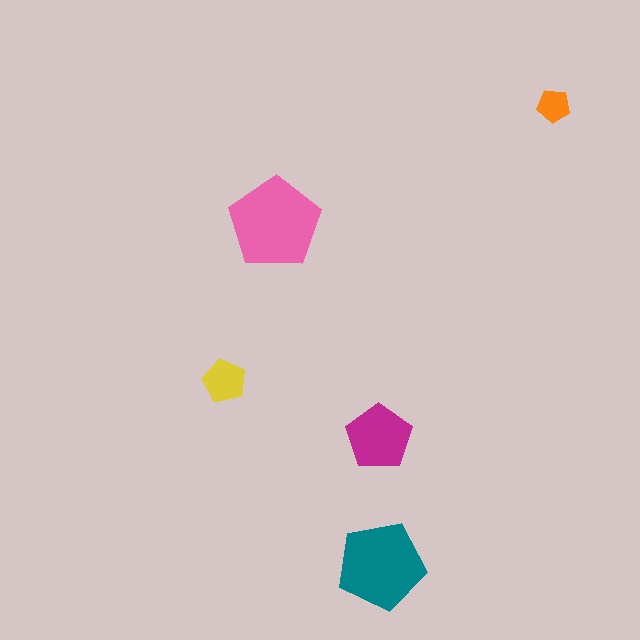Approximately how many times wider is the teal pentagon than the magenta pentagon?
About 1.5 times wider.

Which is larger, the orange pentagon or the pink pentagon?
The pink one.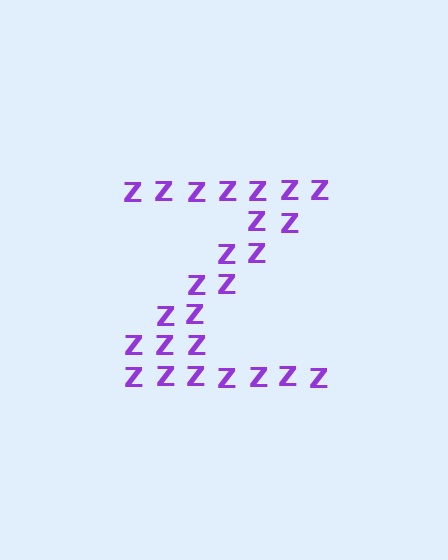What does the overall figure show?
The overall figure shows the letter Z.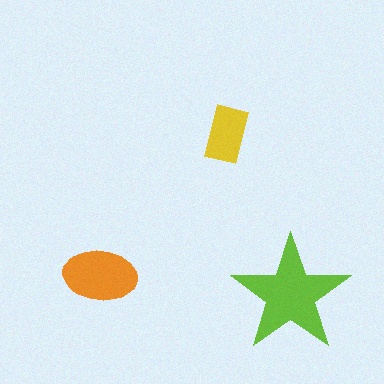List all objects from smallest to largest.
The yellow rectangle, the orange ellipse, the lime star.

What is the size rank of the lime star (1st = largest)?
1st.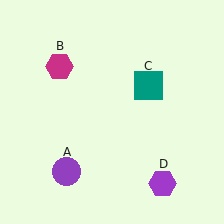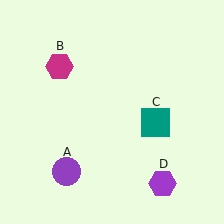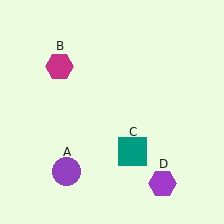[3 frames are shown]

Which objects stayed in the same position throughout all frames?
Purple circle (object A) and magenta hexagon (object B) and purple hexagon (object D) remained stationary.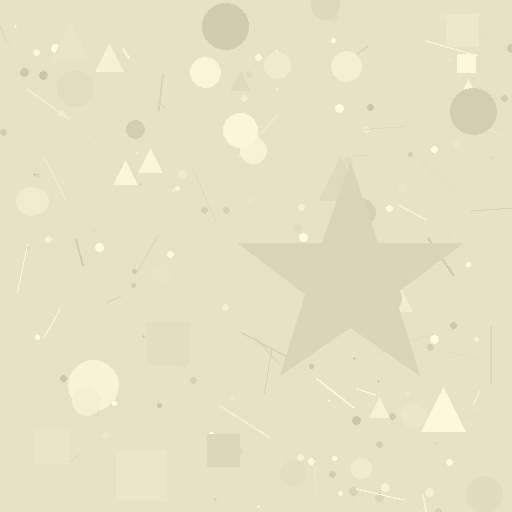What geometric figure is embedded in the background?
A star is embedded in the background.